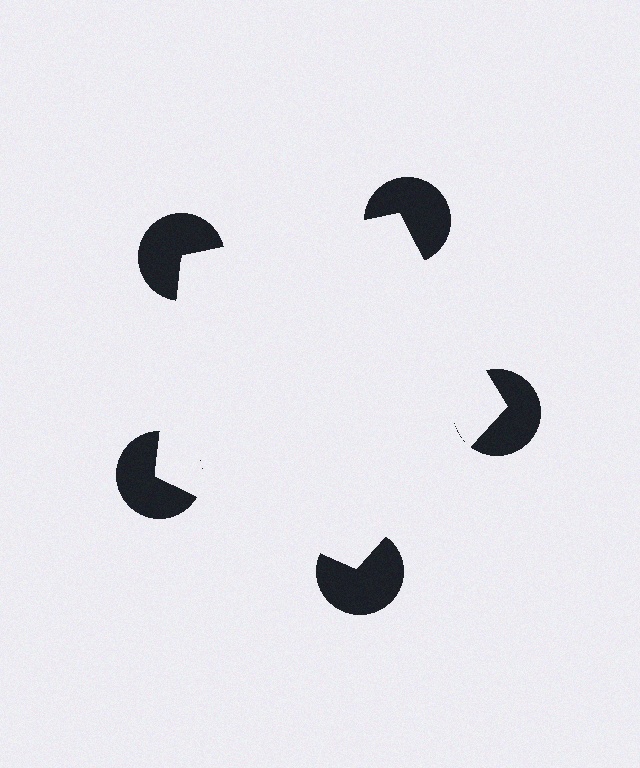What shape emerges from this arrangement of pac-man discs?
An illusory pentagon — its edges are inferred from the aligned wedge cuts in the pac-man discs, not physically drawn.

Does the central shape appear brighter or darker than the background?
It typically appears slightly brighter than the background, even though no actual brightness change is drawn.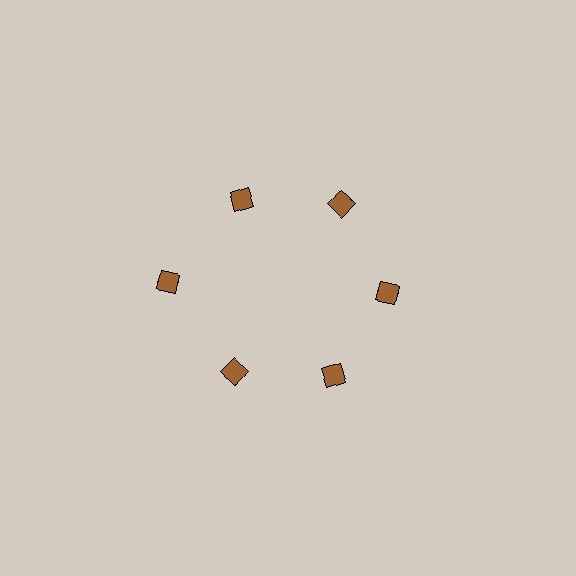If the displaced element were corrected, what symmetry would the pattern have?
It would have 6-fold rotational symmetry — the pattern would map onto itself every 60 degrees.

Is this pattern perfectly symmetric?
No. The 6 brown diamonds are arranged in a ring, but one element near the 9 o'clock position is pushed outward from the center, breaking the 6-fold rotational symmetry.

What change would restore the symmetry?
The symmetry would be restored by moving it inward, back onto the ring so that all 6 diamonds sit at equal angles and equal distance from the center.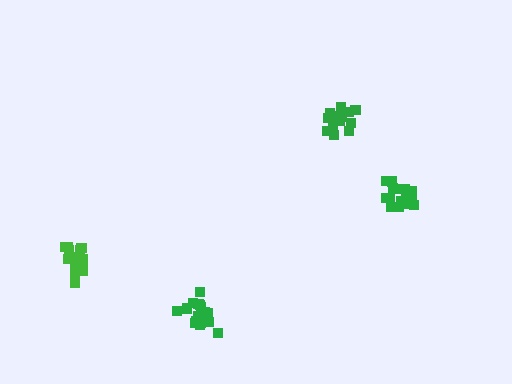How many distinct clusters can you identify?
There are 4 distinct clusters.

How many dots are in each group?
Group 1: 15 dots, Group 2: 14 dots, Group 3: 16 dots, Group 4: 17 dots (62 total).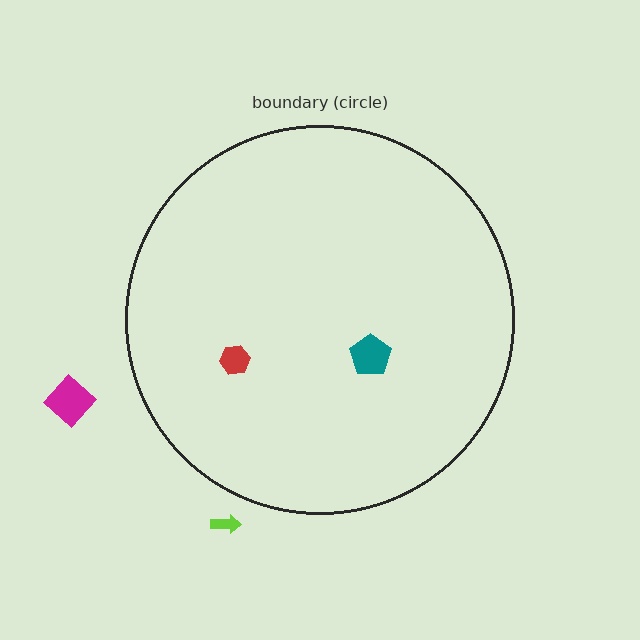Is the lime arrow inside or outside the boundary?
Outside.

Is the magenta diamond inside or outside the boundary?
Outside.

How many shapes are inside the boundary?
2 inside, 2 outside.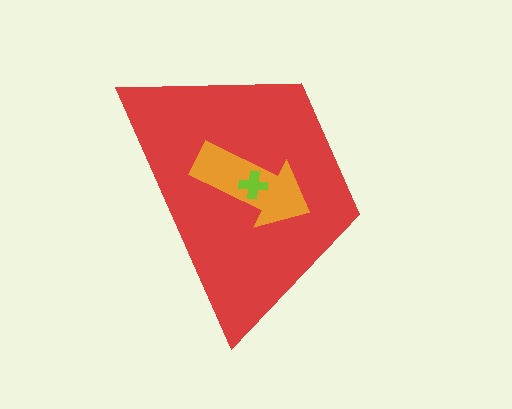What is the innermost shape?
The lime cross.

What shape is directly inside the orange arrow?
The lime cross.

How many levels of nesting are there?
3.